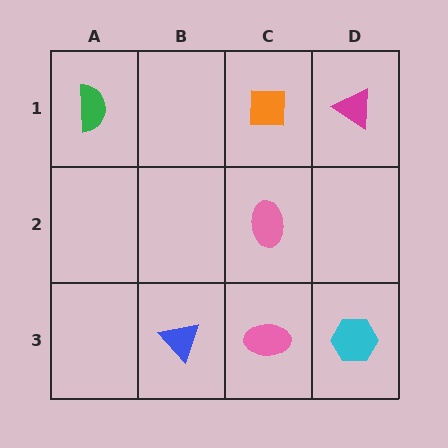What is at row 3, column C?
A pink ellipse.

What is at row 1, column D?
A magenta triangle.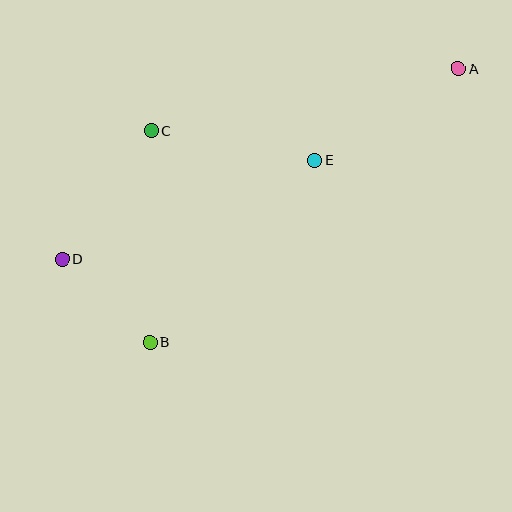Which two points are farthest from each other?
Points A and D are farthest from each other.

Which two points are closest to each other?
Points B and D are closest to each other.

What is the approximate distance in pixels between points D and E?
The distance between D and E is approximately 271 pixels.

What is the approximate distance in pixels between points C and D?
The distance between C and D is approximately 156 pixels.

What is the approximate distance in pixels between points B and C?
The distance between B and C is approximately 211 pixels.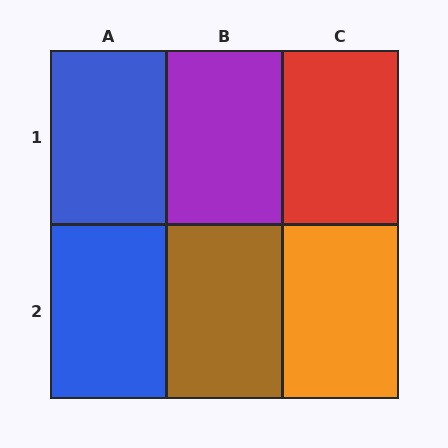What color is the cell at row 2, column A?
Blue.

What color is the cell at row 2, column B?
Brown.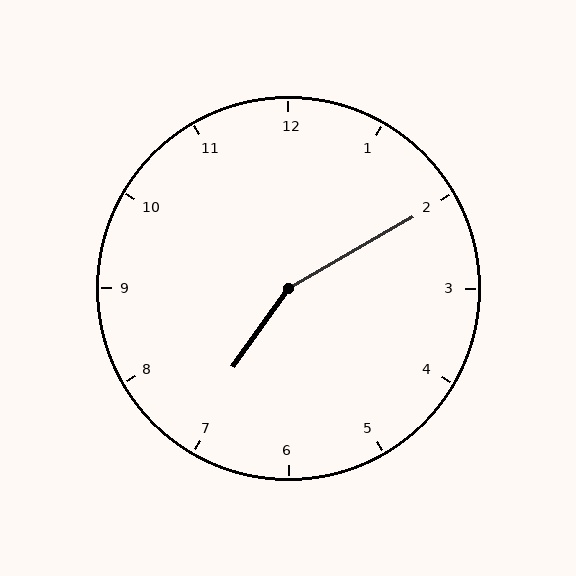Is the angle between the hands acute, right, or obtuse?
It is obtuse.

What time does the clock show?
7:10.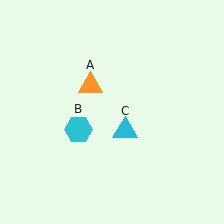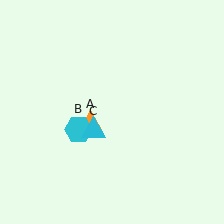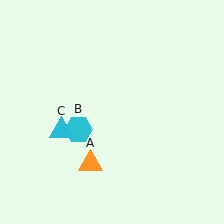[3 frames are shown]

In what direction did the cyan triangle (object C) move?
The cyan triangle (object C) moved left.